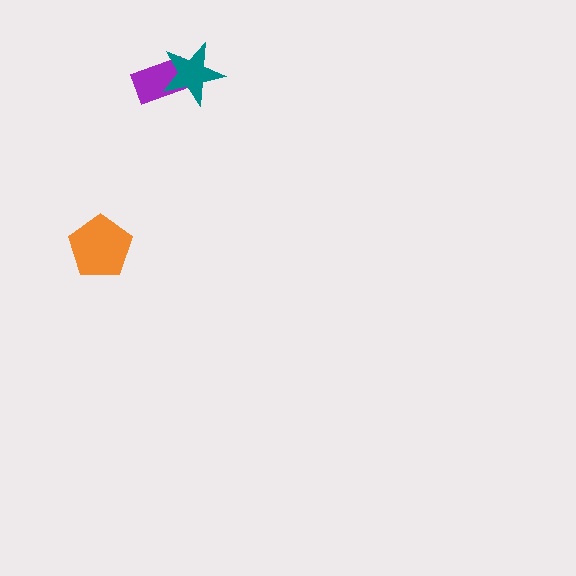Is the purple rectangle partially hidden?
Yes, it is partially covered by another shape.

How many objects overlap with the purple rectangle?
1 object overlaps with the purple rectangle.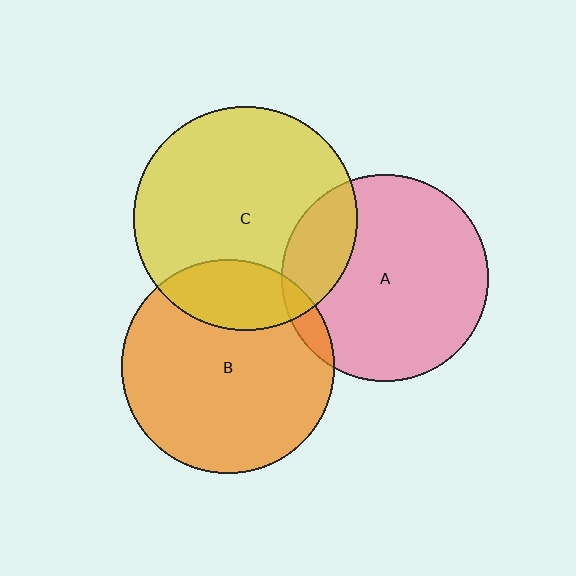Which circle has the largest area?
Circle C (yellow).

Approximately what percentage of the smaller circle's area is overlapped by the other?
Approximately 20%.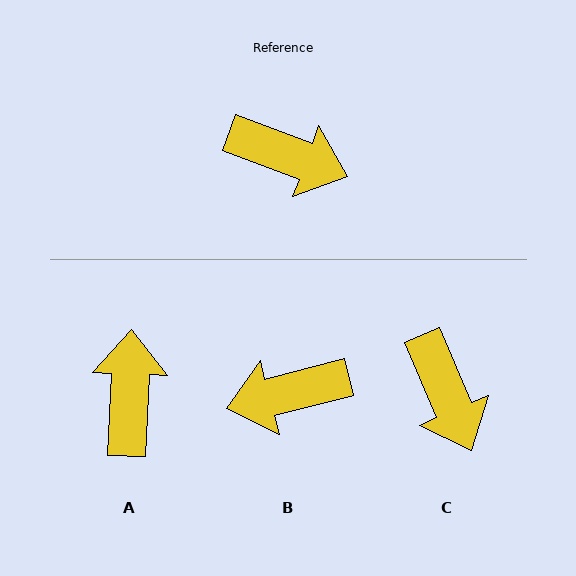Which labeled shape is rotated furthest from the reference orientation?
B, about 145 degrees away.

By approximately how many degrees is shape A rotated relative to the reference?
Approximately 108 degrees counter-clockwise.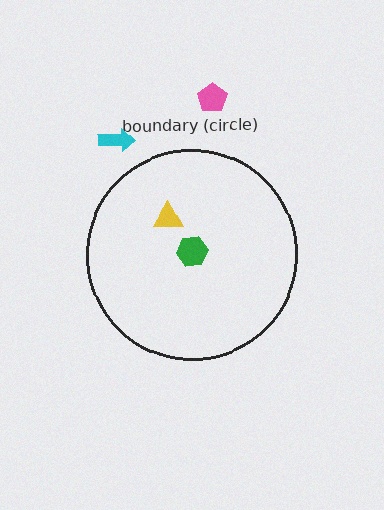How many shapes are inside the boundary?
2 inside, 2 outside.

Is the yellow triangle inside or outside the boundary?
Inside.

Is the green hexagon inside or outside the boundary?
Inside.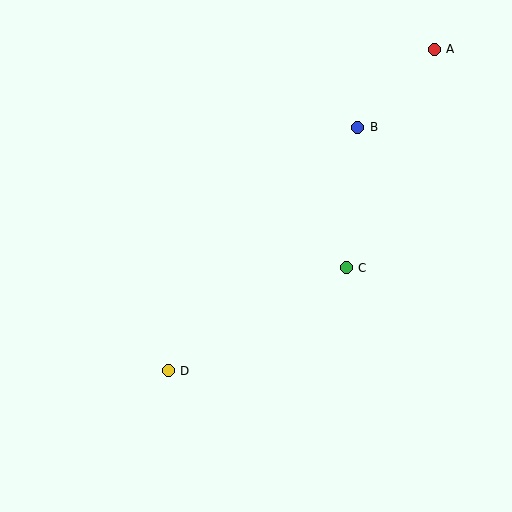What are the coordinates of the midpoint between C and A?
The midpoint between C and A is at (390, 158).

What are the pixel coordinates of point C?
Point C is at (346, 268).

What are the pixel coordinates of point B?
Point B is at (358, 127).